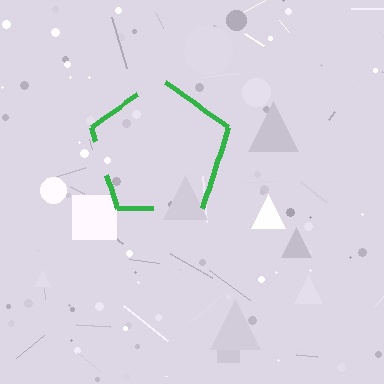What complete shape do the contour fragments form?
The contour fragments form a pentagon.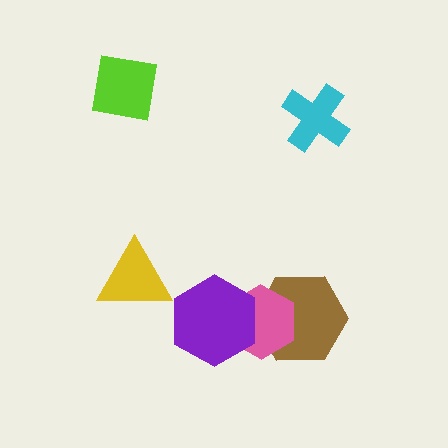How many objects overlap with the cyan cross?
0 objects overlap with the cyan cross.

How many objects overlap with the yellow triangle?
0 objects overlap with the yellow triangle.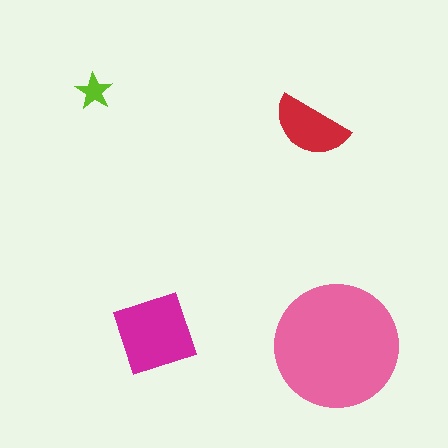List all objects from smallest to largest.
The lime star, the red semicircle, the magenta square, the pink circle.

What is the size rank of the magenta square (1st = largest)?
2nd.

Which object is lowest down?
The pink circle is bottommost.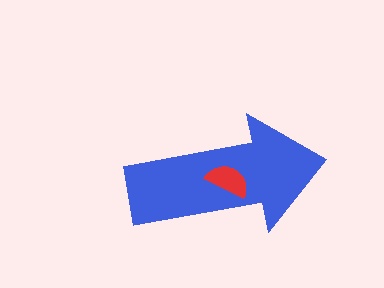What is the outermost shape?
The blue arrow.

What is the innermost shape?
The red semicircle.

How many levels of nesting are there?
2.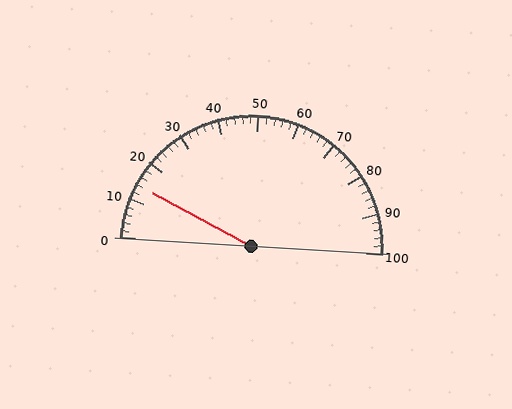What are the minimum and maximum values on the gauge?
The gauge ranges from 0 to 100.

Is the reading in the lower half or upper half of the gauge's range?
The reading is in the lower half of the range (0 to 100).